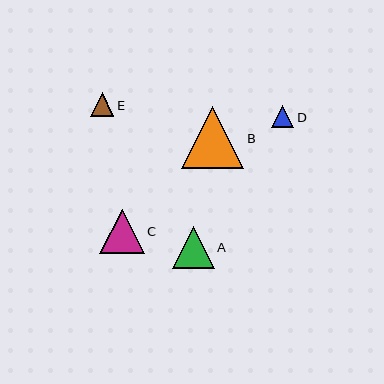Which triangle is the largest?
Triangle B is the largest with a size of approximately 62 pixels.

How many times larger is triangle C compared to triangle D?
Triangle C is approximately 2.0 times the size of triangle D.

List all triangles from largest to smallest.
From largest to smallest: B, C, A, E, D.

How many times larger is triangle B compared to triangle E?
Triangle B is approximately 2.7 times the size of triangle E.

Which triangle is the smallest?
Triangle D is the smallest with a size of approximately 22 pixels.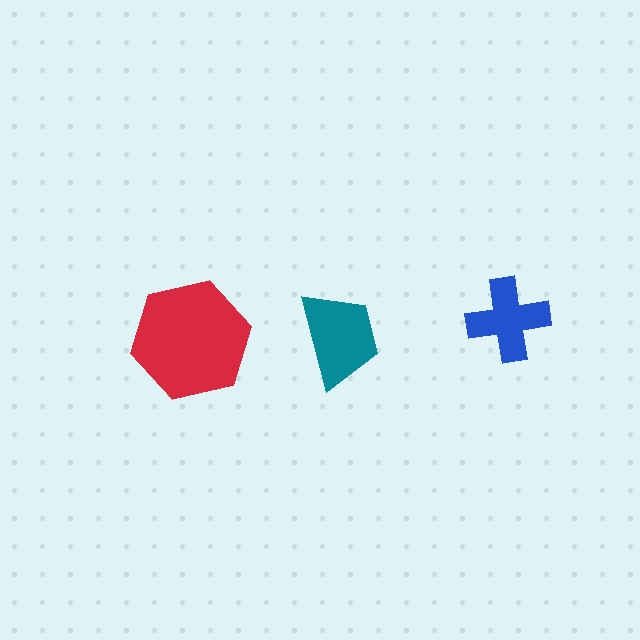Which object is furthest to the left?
The red hexagon is leftmost.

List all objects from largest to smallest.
The red hexagon, the teal trapezoid, the blue cross.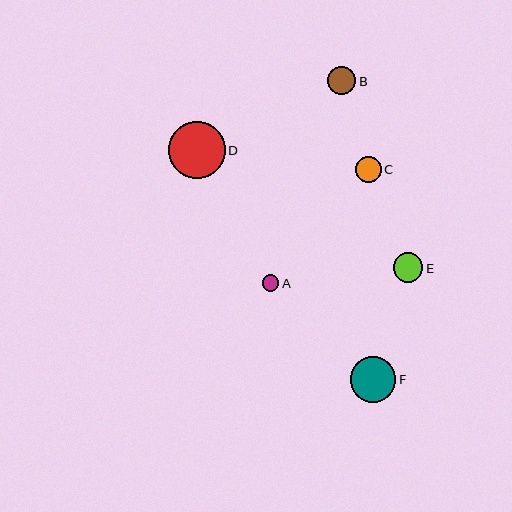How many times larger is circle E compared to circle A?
Circle E is approximately 1.8 times the size of circle A.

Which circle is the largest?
Circle D is the largest with a size of approximately 57 pixels.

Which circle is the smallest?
Circle A is the smallest with a size of approximately 16 pixels.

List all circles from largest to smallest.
From largest to smallest: D, F, E, B, C, A.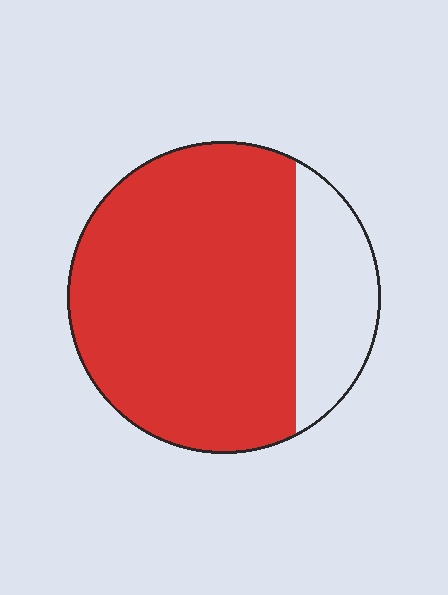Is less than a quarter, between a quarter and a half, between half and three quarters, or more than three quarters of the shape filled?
More than three quarters.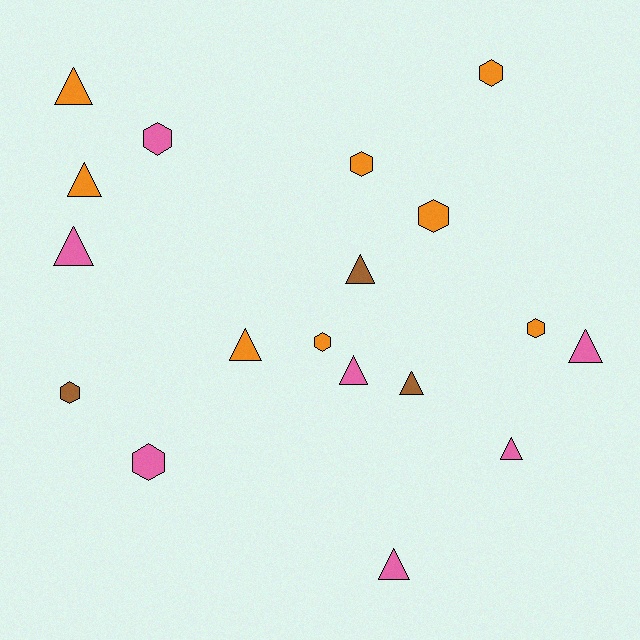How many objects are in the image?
There are 18 objects.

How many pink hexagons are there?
There are 2 pink hexagons.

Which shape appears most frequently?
Triangle, with 10 objects.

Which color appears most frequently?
Orange, with 8 objects.